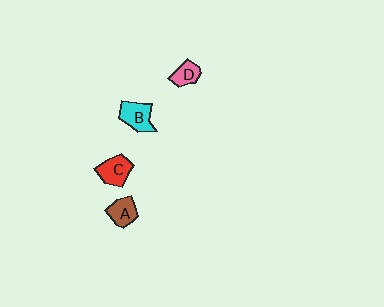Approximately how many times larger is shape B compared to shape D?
Approximately 1.5 times.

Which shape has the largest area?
Shape B (cyan).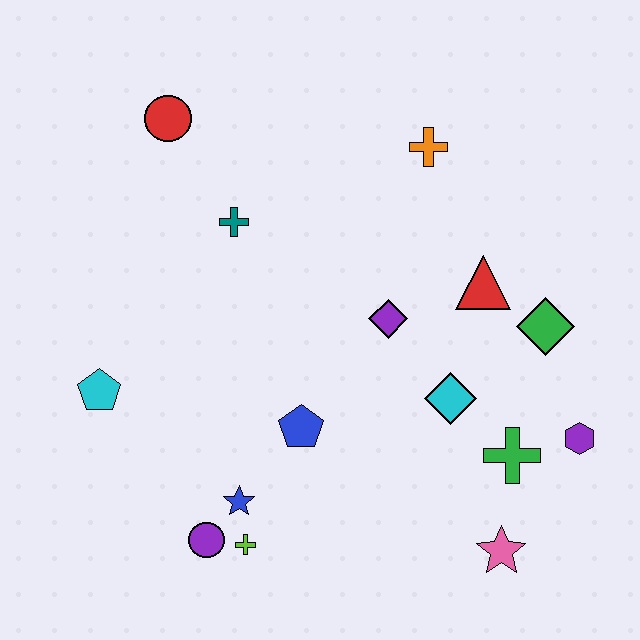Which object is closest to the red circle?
The teal cross is closest to the red circle.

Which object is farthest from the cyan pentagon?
The purple hexagon is farthest from the cyan pentagon.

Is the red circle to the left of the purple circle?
Yes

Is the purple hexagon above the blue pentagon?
No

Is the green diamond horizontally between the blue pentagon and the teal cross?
No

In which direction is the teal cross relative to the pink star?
The teal cross is above the pink star.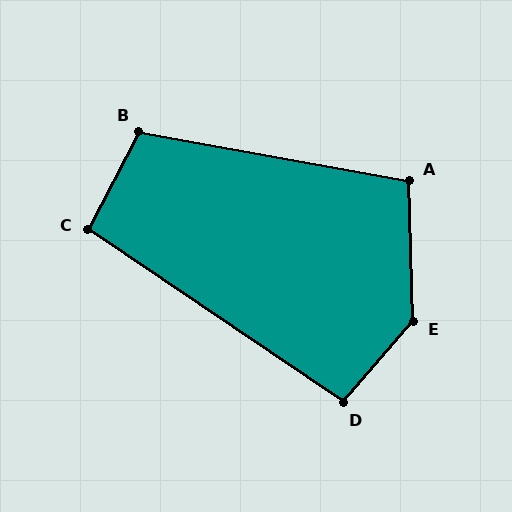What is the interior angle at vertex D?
Approximately 97 degrees (obtuse).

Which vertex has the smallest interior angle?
C, at approximately 96 degrees.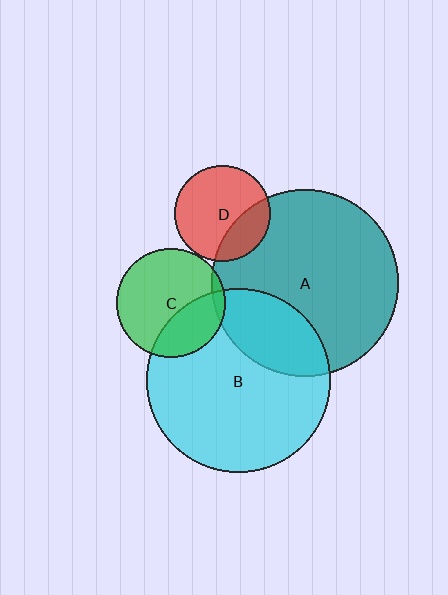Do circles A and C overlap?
Yes.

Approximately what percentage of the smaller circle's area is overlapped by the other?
Approximately 5%.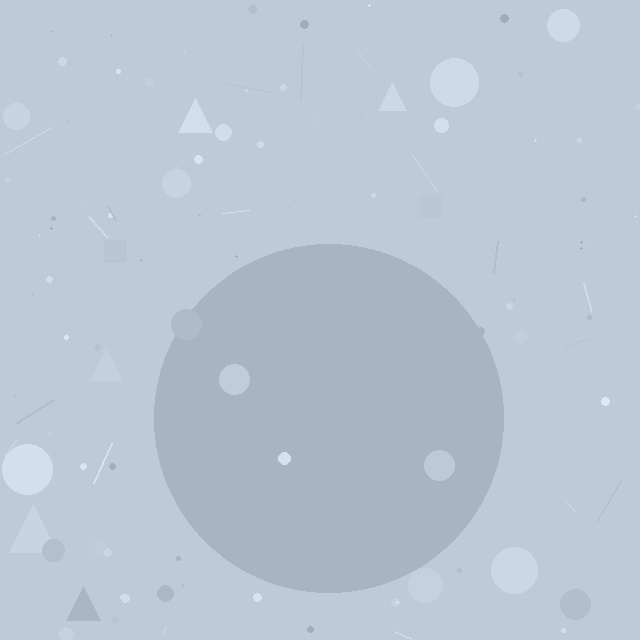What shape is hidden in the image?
A circle is hidden in the image.